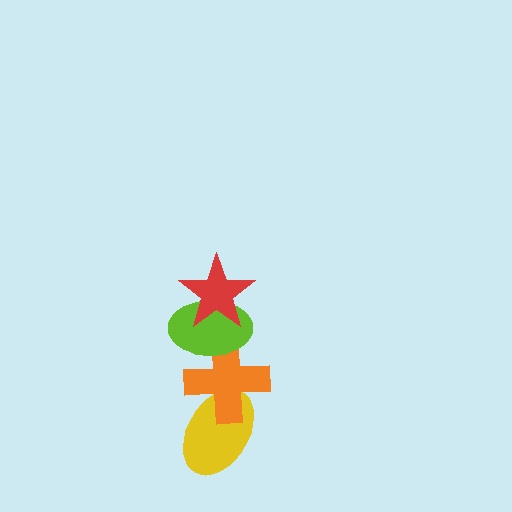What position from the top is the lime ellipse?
The lime ellipse is 2nd from the top.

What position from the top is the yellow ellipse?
The yellow ellipse is 4th from the top.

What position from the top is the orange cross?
The orange cross is 3rd from the top.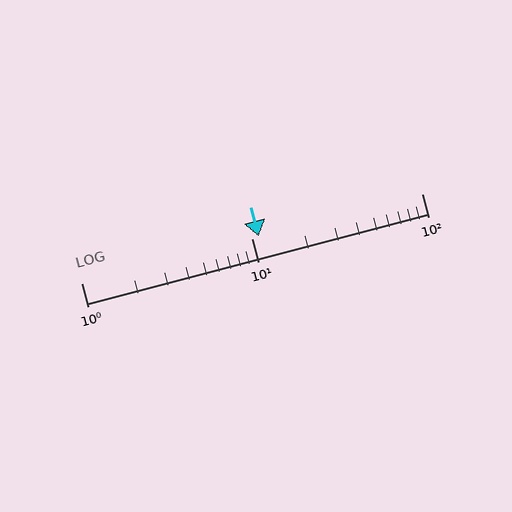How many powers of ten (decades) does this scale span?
The scale spans 2 decades, from 1 to 100.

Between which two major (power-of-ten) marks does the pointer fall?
The pointer is between 10 and 100.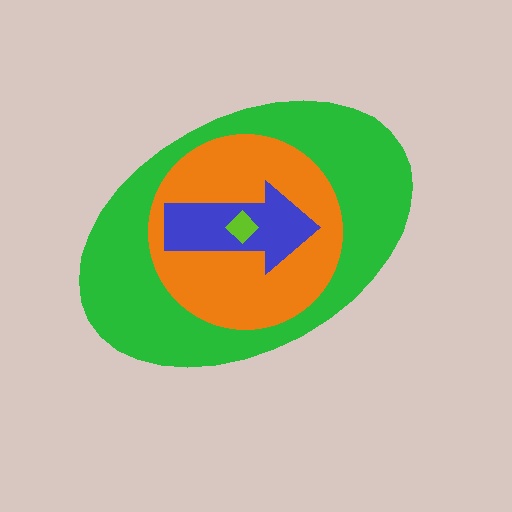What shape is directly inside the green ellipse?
The orange circle.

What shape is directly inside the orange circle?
The blue arrow.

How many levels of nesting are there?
4.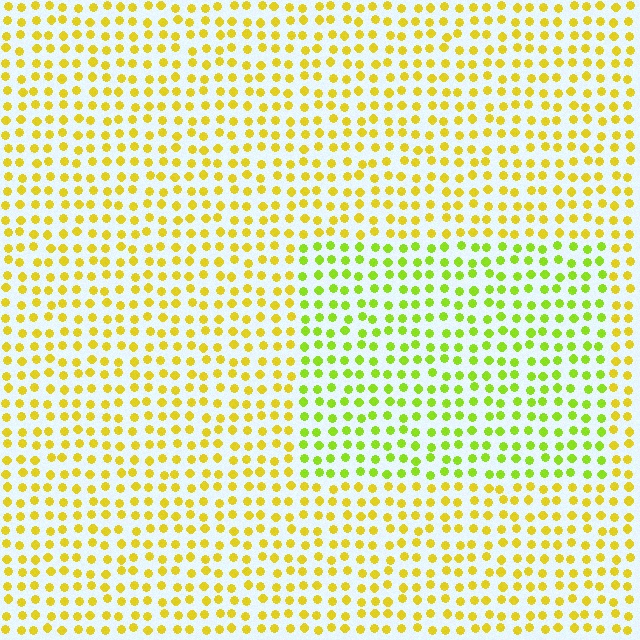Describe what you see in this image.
The image is filled with small yellow elements in a uniform arrangement. A rectangle-shaped region is visible where the elements are tinted to a slightly different hue, forming a subtle color boundary.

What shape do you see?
I see a rectangle.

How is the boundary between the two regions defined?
The boundary is defined purely by a slight shift in hue (about 33 degrees). Spacing, size, and orientation are identical on both sides.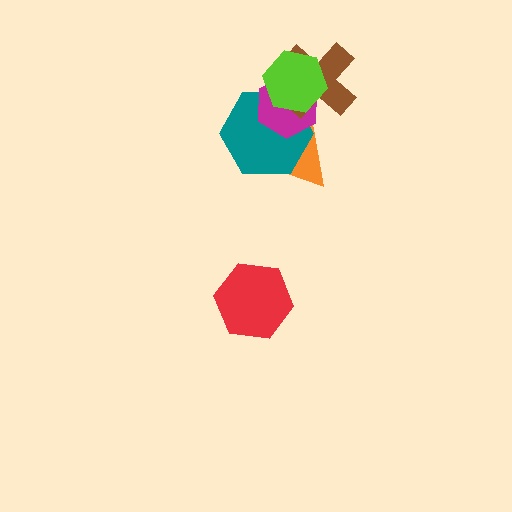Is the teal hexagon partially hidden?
Yes, it is partially covered by another shape.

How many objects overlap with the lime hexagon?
3 objects overlap with the lime hexagon.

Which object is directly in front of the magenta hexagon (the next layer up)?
The brown cross is directly in front of the magenta hexagon.